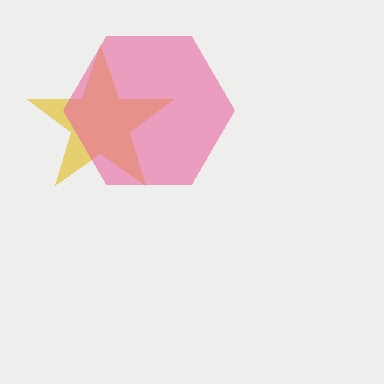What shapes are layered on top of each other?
The layered shapes are: a yellow star, a pink hexagon.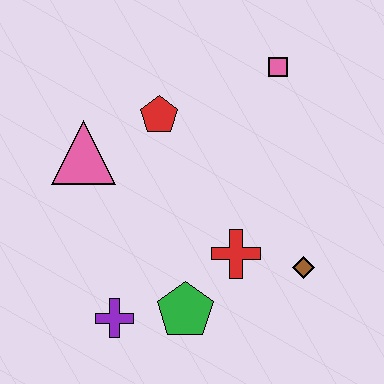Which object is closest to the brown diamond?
The red cross is closest to the brown diamond.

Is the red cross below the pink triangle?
Yes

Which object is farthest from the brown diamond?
The pink triangle is farthest from the brown diamond.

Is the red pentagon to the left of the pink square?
Yes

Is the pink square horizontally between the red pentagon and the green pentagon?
No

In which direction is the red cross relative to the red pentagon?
The red cross is below the red pentagon.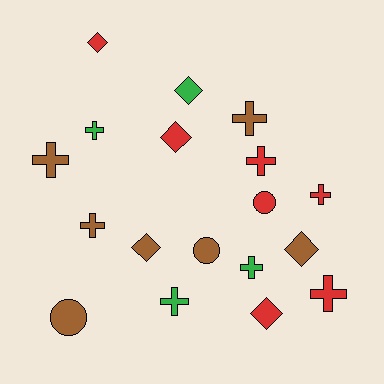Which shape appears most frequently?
Cross, with 9 objects.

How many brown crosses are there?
There are 3 brown crosses.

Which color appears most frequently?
Brown, with 7 objects.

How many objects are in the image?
There are 18 objects.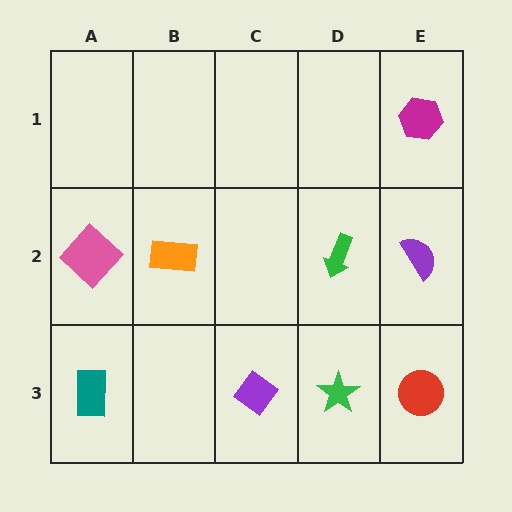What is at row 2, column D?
A green arrow.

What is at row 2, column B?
An orange rectangle.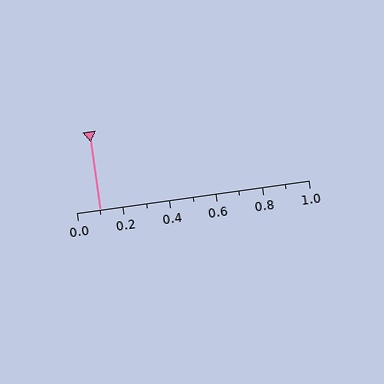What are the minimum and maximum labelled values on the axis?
The axis runs from 0.0 to 1.0.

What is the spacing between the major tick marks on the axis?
The major ticks are spaced 0.2 apart.